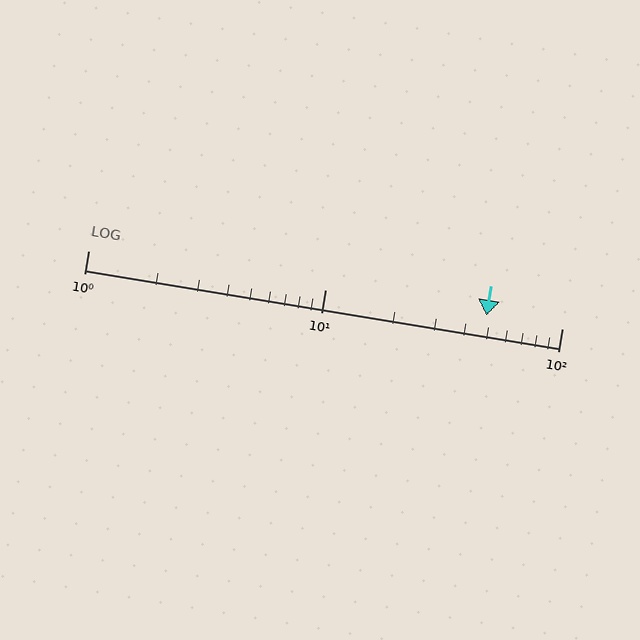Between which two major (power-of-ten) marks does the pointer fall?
The pointer is between 10 and 100.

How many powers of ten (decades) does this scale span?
The scale spans 2 decades, from 1 to 100.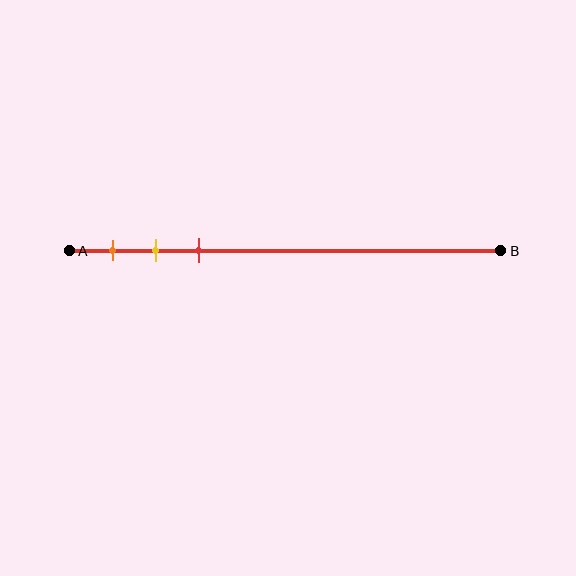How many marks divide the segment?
There are 3 marks dividing the segment.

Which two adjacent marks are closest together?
The yellow and red marks are the closest adjacent pair.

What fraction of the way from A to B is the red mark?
The red mark is approximately 30% (0.3) of the way from A to B.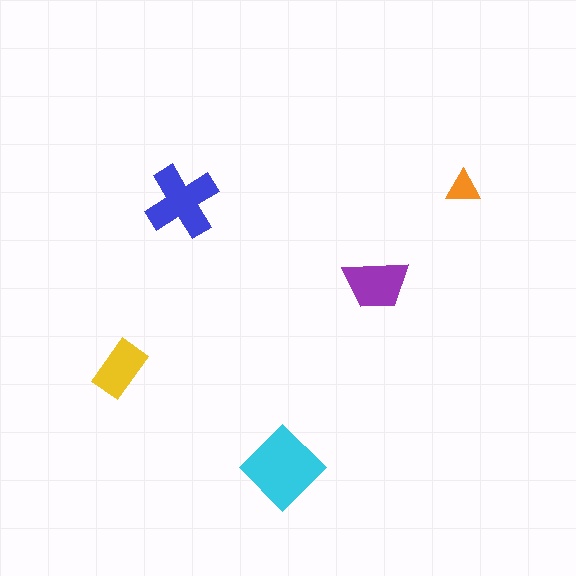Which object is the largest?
The cyan diamond.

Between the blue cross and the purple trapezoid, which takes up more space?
The blue cross.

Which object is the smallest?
The orange triangle.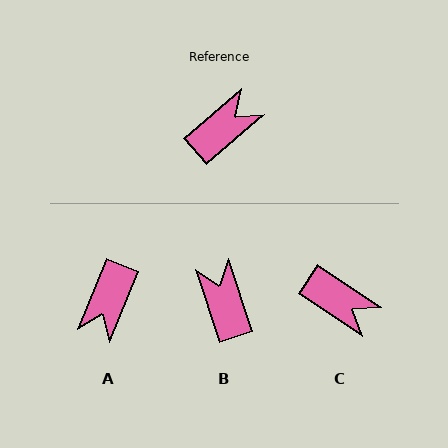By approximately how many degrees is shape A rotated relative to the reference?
Approximately 153 degrees clockwise.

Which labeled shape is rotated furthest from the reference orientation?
A, about 153 degrees away.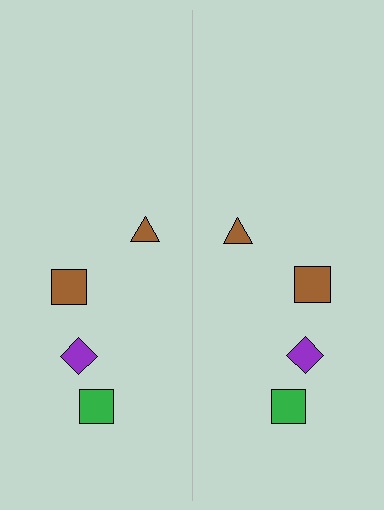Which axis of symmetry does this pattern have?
The pattern has a vertical axis of symmetry running through the center of the image.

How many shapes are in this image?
There are 8 shapes in this image.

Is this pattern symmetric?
Yes, this pattern has bilateral (reflection) symmetry.